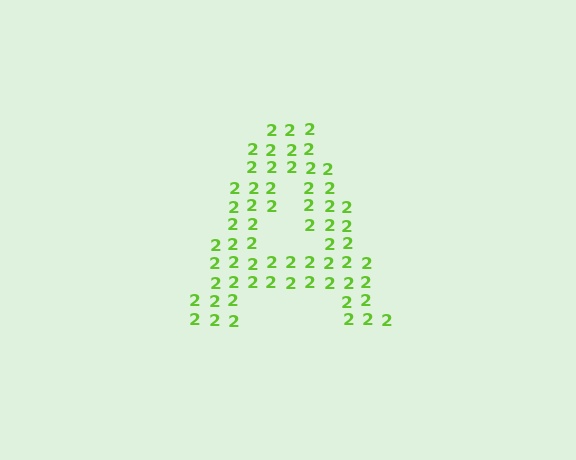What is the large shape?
The large shape is the letter A.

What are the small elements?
The small elements are digit 2's.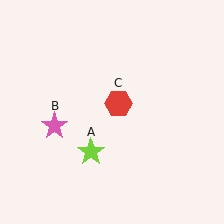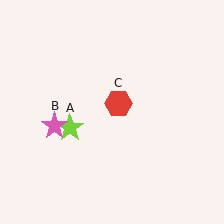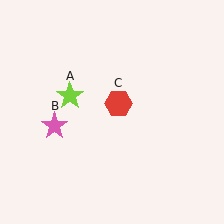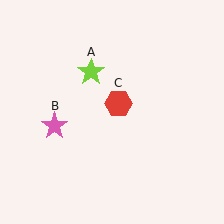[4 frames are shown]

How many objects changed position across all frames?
1 object changed position: lime star (object A).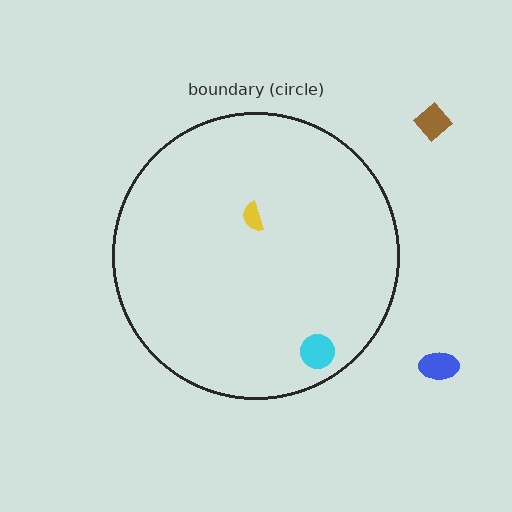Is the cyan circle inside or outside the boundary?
Inside.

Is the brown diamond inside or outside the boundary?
Outside.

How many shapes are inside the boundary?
2 inside, 2 outside.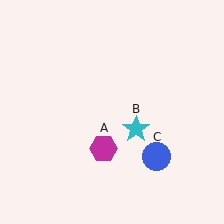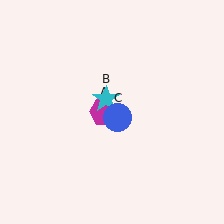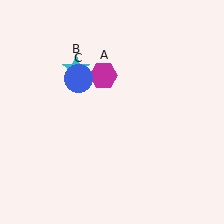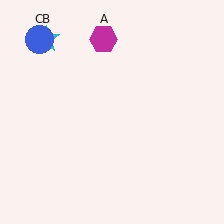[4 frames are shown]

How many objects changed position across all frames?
3 objects changed position: magenta hexagon (object A), cyan star (object B), blue circle (object C).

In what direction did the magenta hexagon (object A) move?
The magenta hexagon (object A) moved up.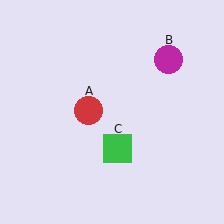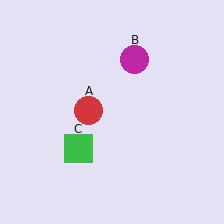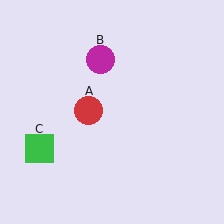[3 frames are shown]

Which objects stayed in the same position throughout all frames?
Red circle (object A) remained stationary.